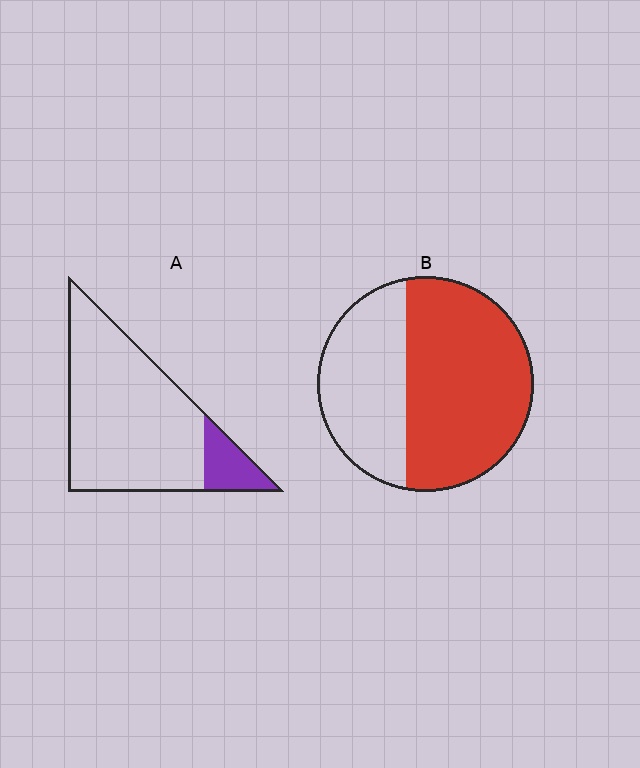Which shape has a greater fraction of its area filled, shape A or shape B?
Shape B.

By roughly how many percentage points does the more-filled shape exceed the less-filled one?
By roughly 50 percentage points (B over A).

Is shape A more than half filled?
No.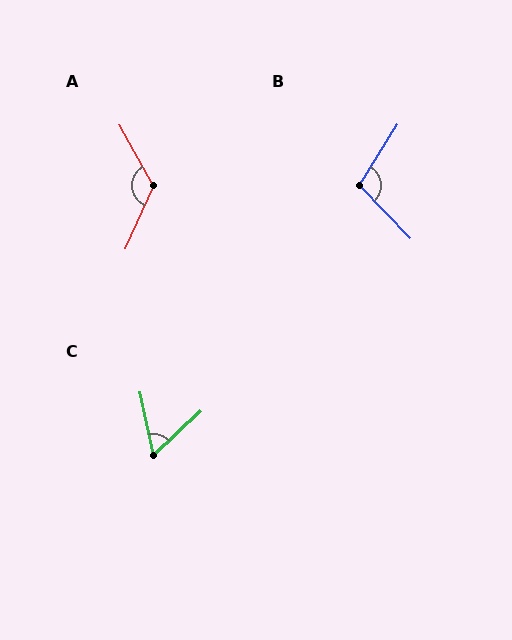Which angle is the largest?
A, at approximately 127 degrees.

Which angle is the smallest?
C, at approximately 59 degrees.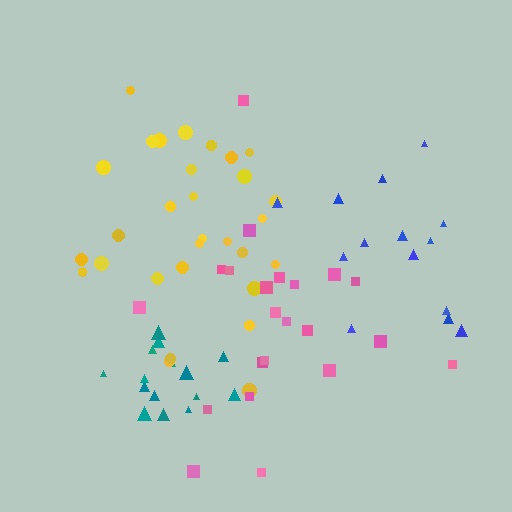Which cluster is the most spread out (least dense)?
Pink.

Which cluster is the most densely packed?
Teal.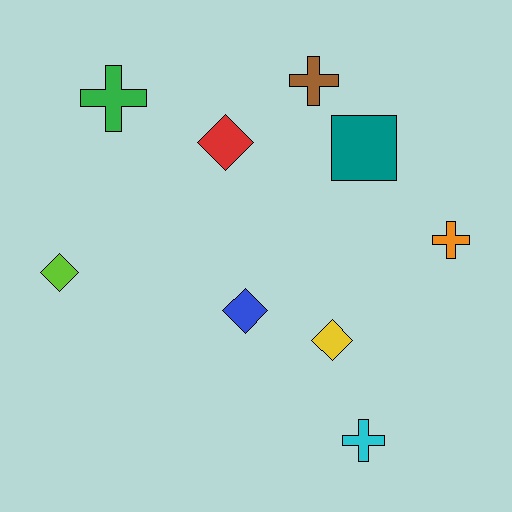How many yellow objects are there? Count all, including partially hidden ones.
There is 1 yellow object.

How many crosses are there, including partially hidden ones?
There are 4 crosses.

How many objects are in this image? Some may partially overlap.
There are 9 objects.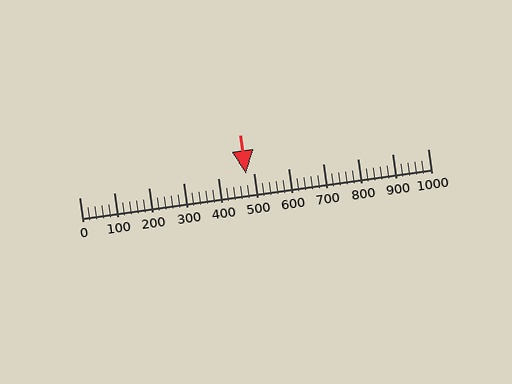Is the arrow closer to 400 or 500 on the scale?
The arrow is closer to 500.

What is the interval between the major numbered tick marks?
The major tick marks are spaced 100 units apart.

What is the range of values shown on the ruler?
The ruler shows values from 0 to 1000.